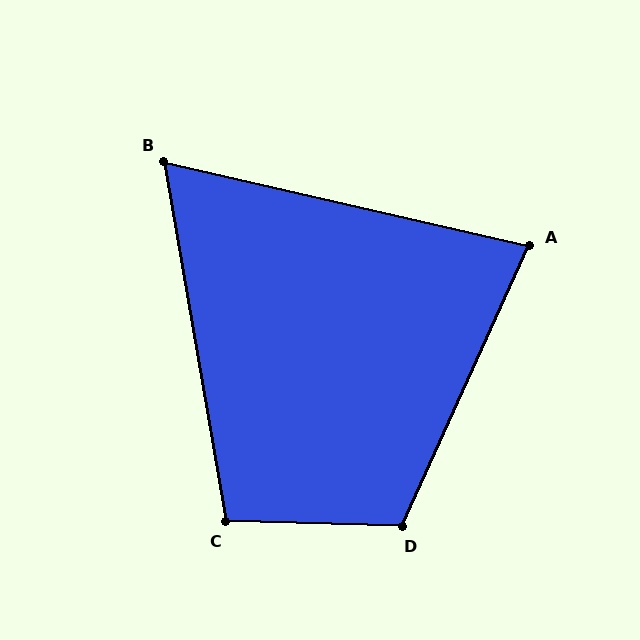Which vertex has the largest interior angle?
D, at approximately 113 degrees.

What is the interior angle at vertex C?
Approximately 101 degrees (obtuse).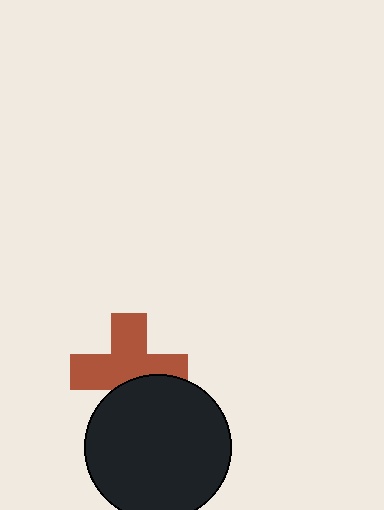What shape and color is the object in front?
The object in front is a black circle.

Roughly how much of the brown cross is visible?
Most of it is visible (roughly 67%).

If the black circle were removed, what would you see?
You would see the complete brown cross.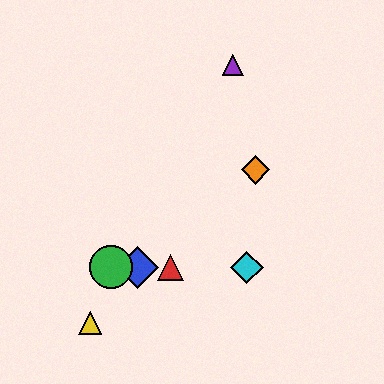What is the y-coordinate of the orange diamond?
The orange diamond is at y≈170.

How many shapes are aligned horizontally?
4 shapes (the red triangle, the blue diamond, the green circle, the cyan diamond) are aligned horizontally.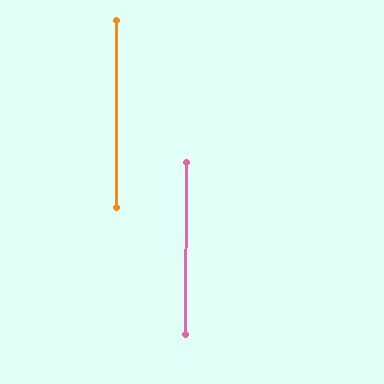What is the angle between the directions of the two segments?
Approximately 0 degrees.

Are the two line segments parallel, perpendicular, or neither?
Parallel — their directions differ by only 0.1°.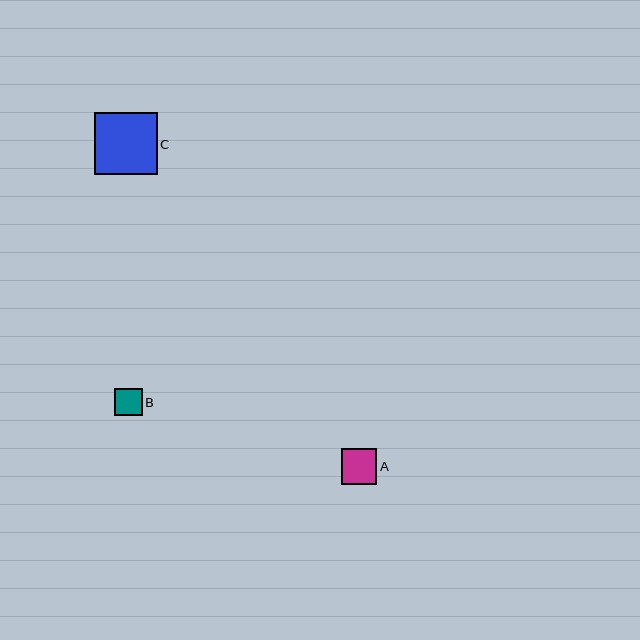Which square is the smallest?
Square B is the smallest with a size of approximately 28 pixels.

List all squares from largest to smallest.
From largest to smallest: C, A, B.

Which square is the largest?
Square C is the largest with a size of approximately 63 pixels.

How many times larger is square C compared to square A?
Square C is approximately 1.8 times the size of square A.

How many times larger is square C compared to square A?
Square C is approximately 1.8 times the size of square A.